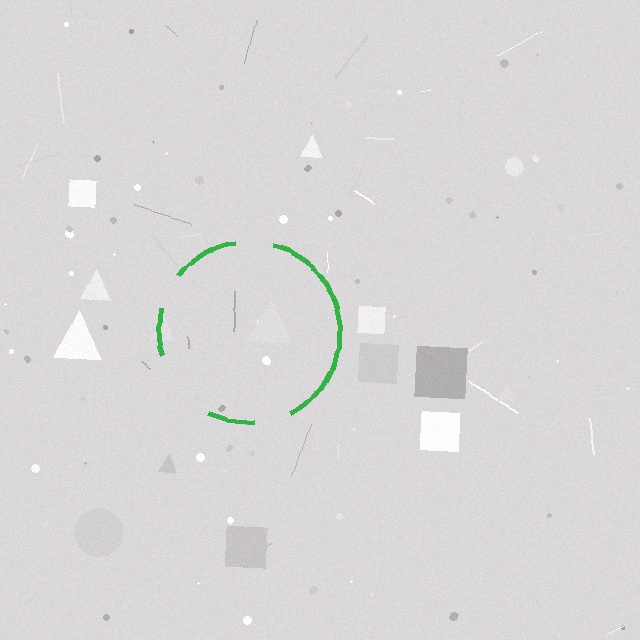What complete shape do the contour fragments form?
The contour fragments form a circle.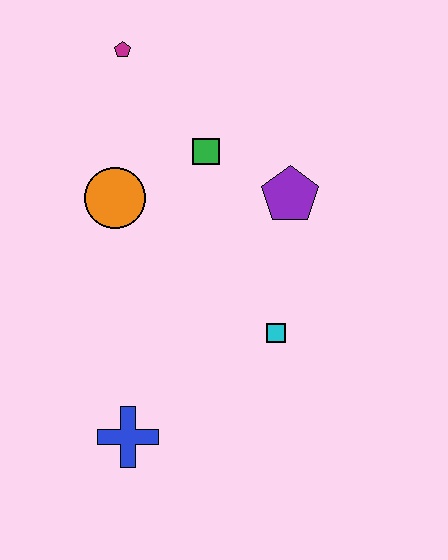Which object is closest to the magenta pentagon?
The green square is closest to the magenta pentagon.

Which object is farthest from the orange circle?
The blue cross is farthest from the orange circle.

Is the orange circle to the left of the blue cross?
Yes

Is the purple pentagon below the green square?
Yes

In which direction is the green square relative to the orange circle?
The green square is to the right of the orange circle.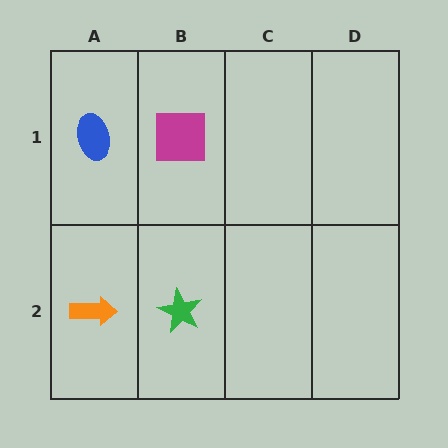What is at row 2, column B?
A green star.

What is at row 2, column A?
An orange arrow.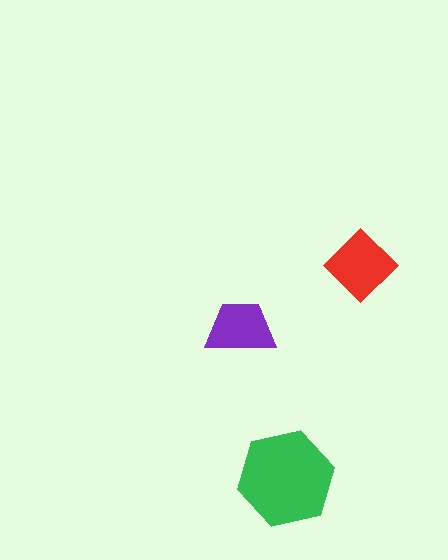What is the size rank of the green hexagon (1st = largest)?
1st.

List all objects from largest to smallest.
The green hexagon, the red diamond, the purple trapezoid.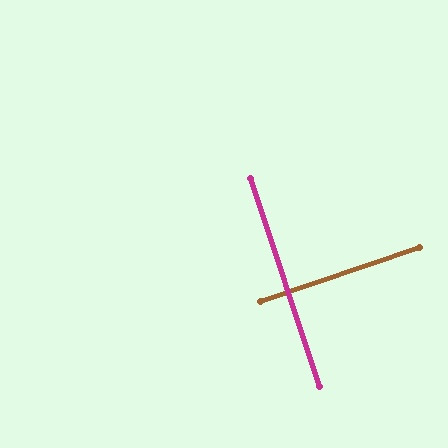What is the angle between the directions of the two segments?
Approximately 90 degrees.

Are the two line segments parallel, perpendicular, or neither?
Perpendicular — they meet at approximately 90°.